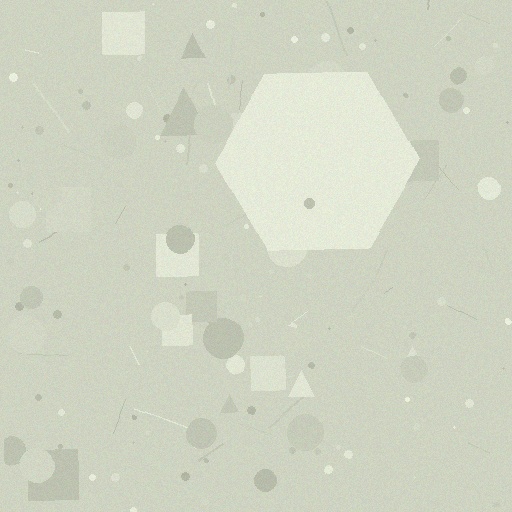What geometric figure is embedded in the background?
A hexagon is embedded in the background.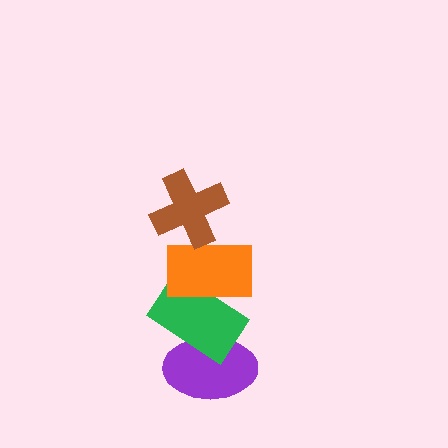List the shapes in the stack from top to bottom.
From top to bottom: the brown cross, the orange rectangle, the green rectangle, the purple ellipse.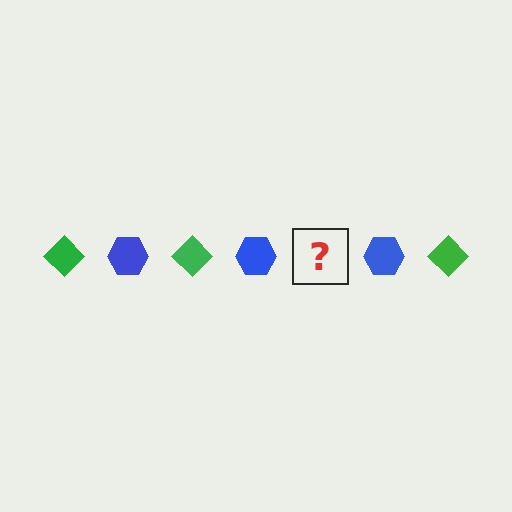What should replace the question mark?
The question mark should be replaced with a green diamond.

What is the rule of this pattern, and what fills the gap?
The rule is that the pattern alternates between green diamond and blue hexagon. The gap should be filled with a green diamond.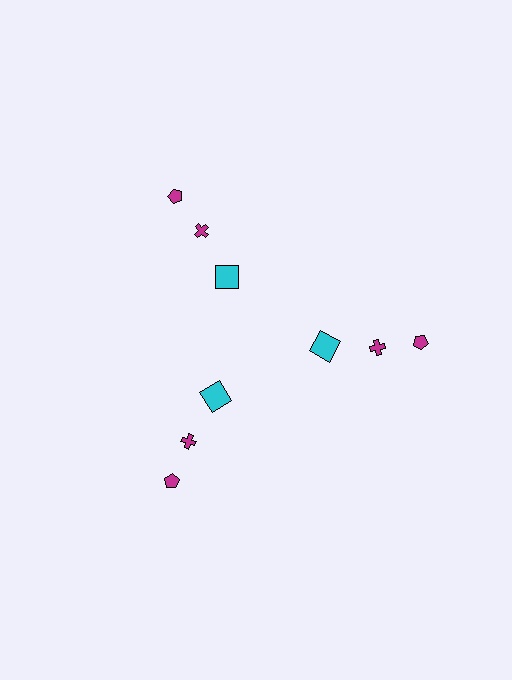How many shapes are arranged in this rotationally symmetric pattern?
There are 9 shapes, arranged in 3 groups of 3.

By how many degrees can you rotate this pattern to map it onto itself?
The pattern maps onto itself every 120 degrees of rotation.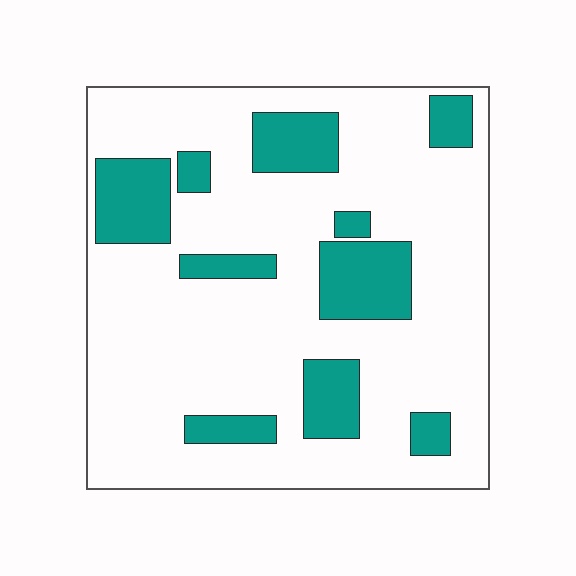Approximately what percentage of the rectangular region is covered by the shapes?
Approximately 20%.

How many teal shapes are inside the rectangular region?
10.